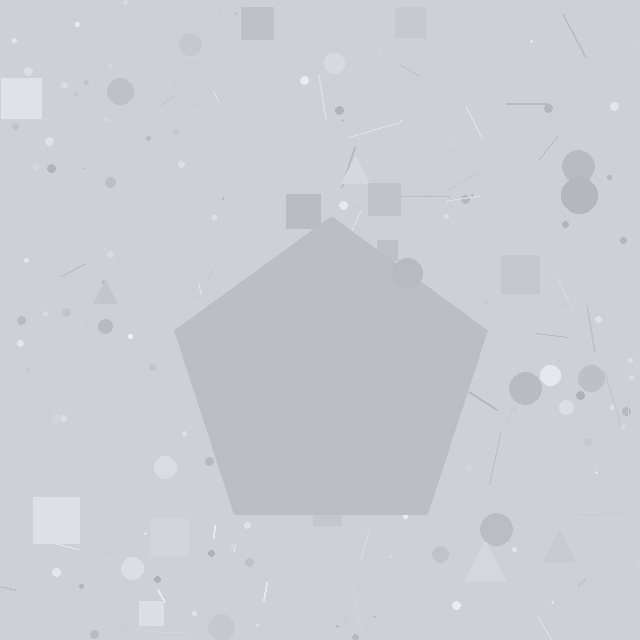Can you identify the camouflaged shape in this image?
The camouflaged shape is a pentagon.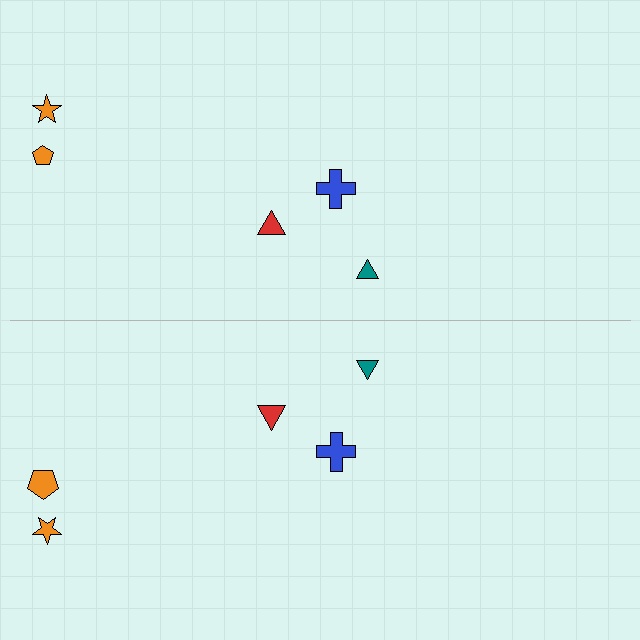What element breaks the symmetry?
The orange pentagon on the bottom side has a different size than its mirror counterpart.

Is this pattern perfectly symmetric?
No, the pattern is not perfectly symmetric. The orange pentagon on the bottom side has a different size than its mirror counterpart.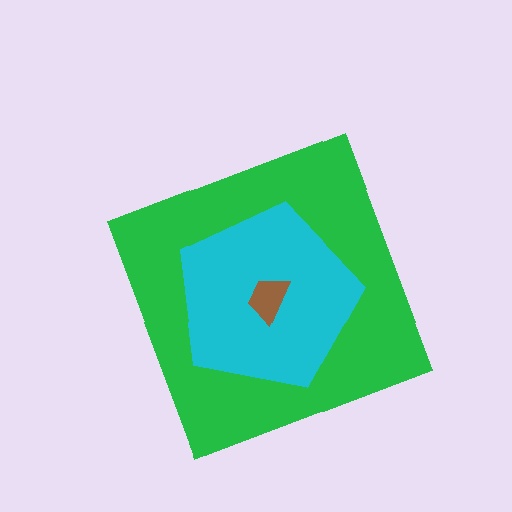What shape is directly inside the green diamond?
The cyan pentagon.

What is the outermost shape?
The green diamond.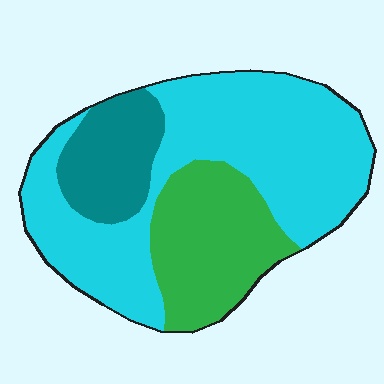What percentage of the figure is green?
Green takes up about one quarter (1/4) of the figure.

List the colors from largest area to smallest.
From largest to smallest: cyan, green, teal.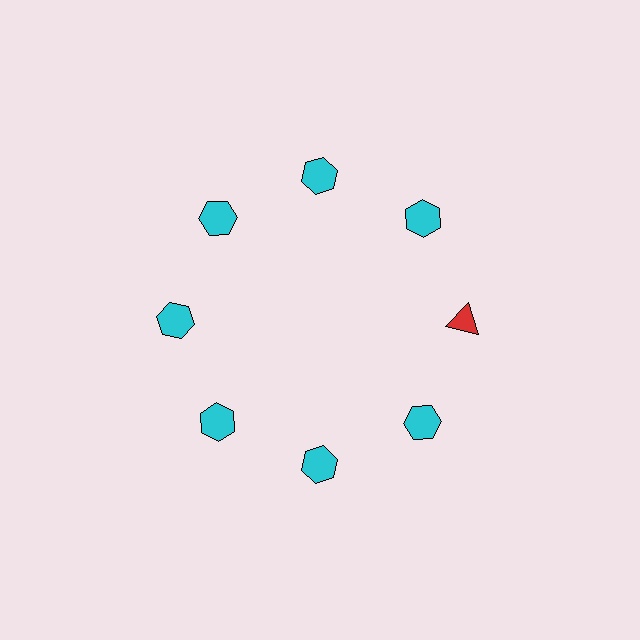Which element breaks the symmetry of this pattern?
The red triangle at roughly the 3 o'clock position breaks the symmetry. All other shapes are cyan hexagons.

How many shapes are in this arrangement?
There are 8 shapes arranged in a ring pattern.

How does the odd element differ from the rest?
It differs in both color (red instead of cyan) and shape (triangle instead of hexagon).